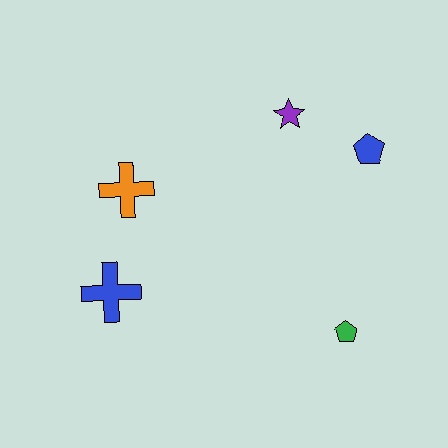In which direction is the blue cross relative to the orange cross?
The blue cross is below the orange cross.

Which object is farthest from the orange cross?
The green pentagon is farthest from the orange cross.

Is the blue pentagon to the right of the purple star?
Yes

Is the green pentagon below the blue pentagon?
Yes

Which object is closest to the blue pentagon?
The purple star is closest to the blue pentagon.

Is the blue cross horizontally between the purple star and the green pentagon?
No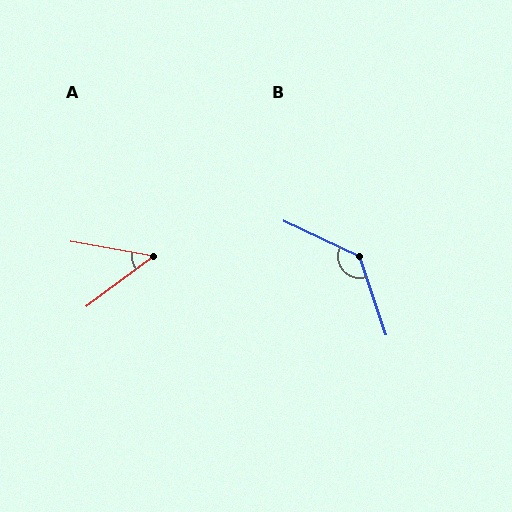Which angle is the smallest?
A, at approximately 47 degrees.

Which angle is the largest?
B, at approximately 134 degrees.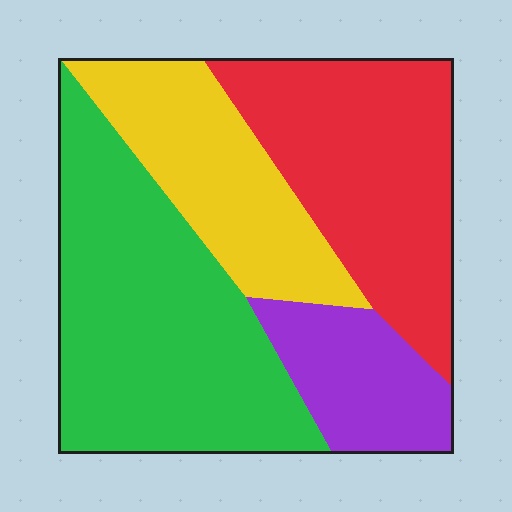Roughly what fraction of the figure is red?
Red takes up about one quarter (1/4) of the figure.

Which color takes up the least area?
Purple, at roughly 15%.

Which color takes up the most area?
Green, at roughly 40%.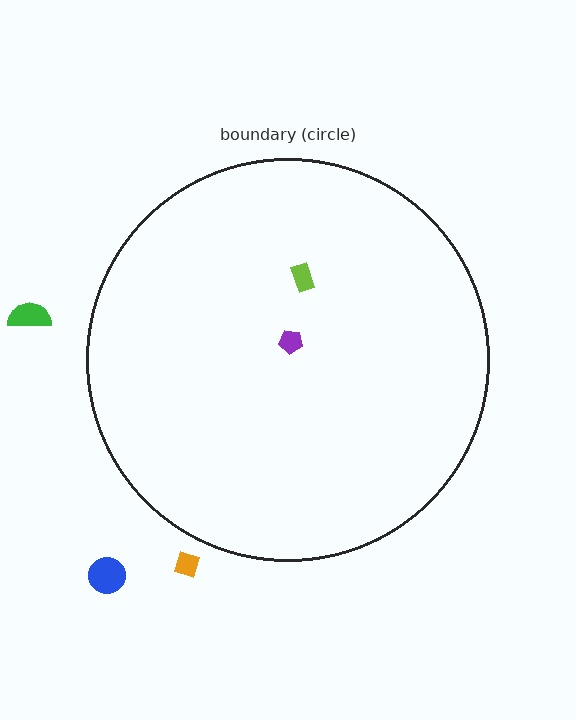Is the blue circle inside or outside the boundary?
Outside.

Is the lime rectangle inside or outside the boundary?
Inside.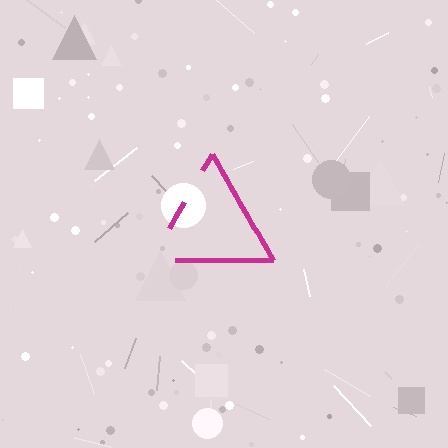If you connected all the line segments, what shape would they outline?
They would outline a triangle.